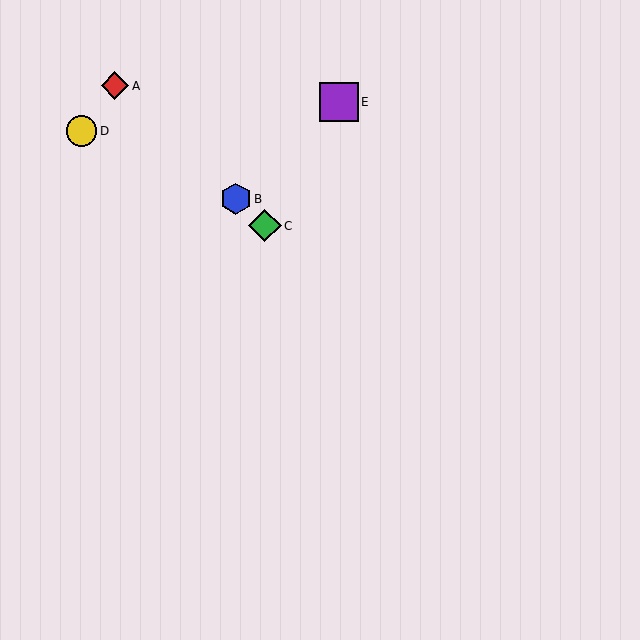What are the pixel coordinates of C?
Object C is at (265, 226).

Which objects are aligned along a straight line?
Objects A, B, C are aligned along a straight line.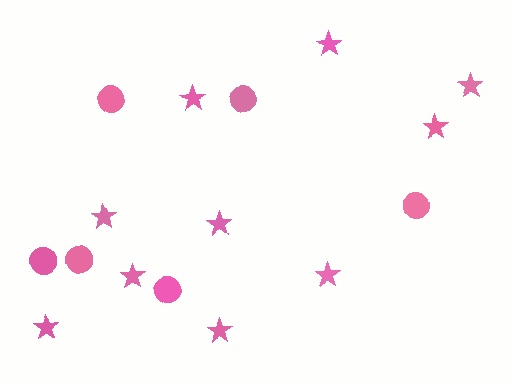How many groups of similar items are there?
There are 2 groups: one group of circles (6) and one group of stars (10).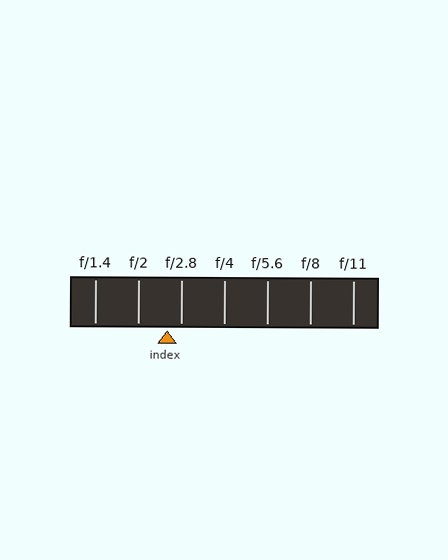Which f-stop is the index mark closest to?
The index mark is closest to f/2.8.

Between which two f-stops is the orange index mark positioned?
The index mark is between f/2 and f/2.8.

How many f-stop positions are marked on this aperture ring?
There are 7 f-stop positions marked.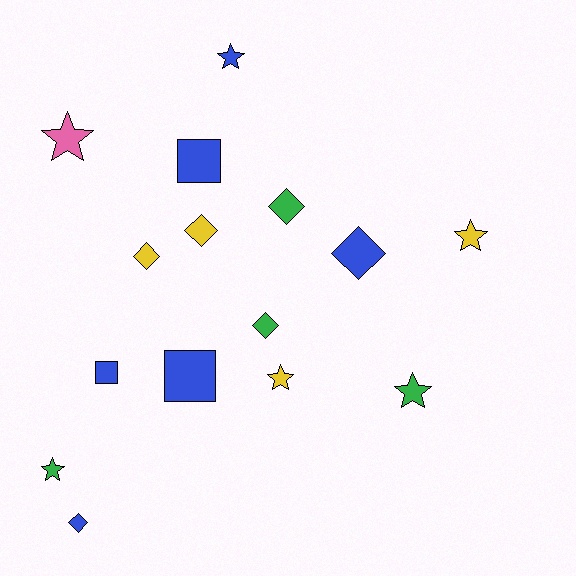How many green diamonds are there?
There are 2 green diamonds.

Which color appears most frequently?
Blue, with 6 objects.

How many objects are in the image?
There are 15 objects.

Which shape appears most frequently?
Diamond, with 6 objects.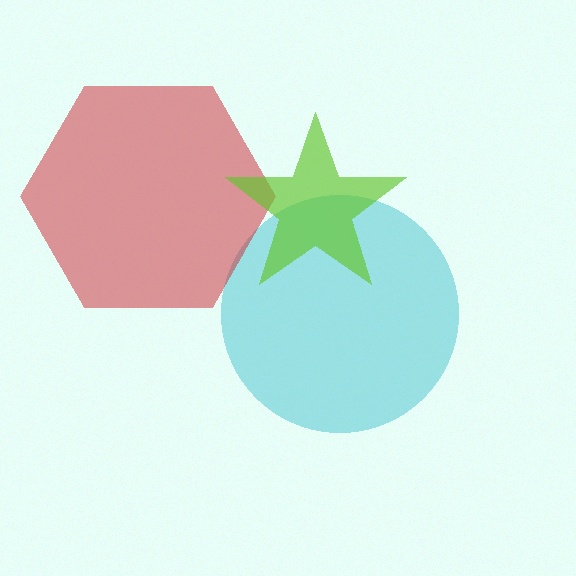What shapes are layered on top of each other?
The layered shapes are: a cyan circle, a red hexagon, a lime star.